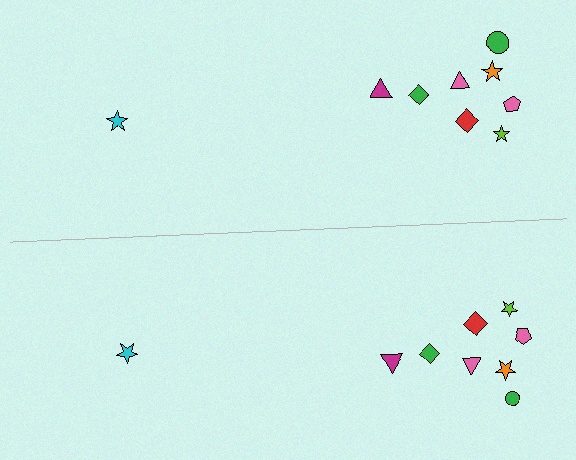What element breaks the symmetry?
The green circle on the bottom side has a different size than its mirror counterpart.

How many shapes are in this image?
There are 18 shapes in this image.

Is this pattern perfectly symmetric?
No, the pattern is not perfectly symmetric. The green circle on the bottom side has a different size than its mirror counterpart.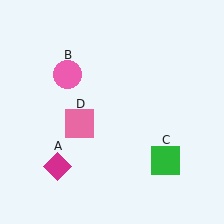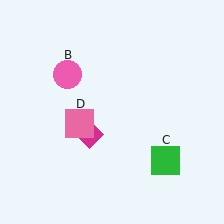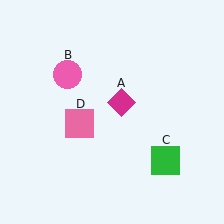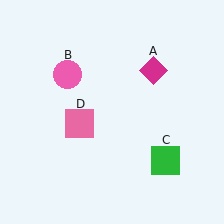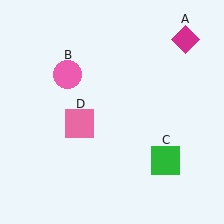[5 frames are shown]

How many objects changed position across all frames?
1 object changed position: magenta diamond (object A).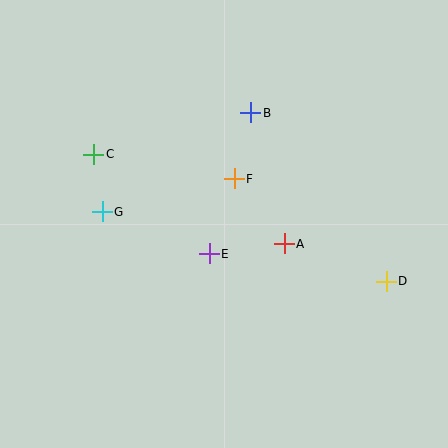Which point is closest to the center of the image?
Point E at (209, 254) is closest to the center.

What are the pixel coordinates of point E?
Point E is at (209, 254).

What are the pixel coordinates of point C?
Point C is at (94, 154).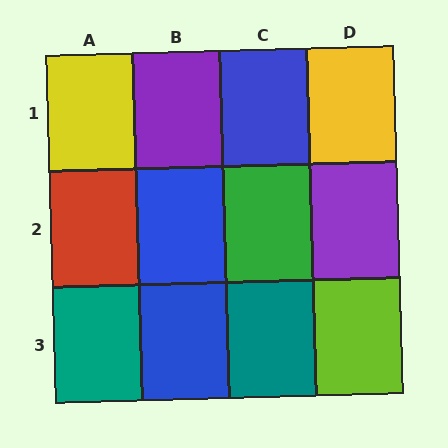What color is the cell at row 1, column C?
Blue.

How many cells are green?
1 cell is green.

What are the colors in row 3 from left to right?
Teal, blue, teal, lime.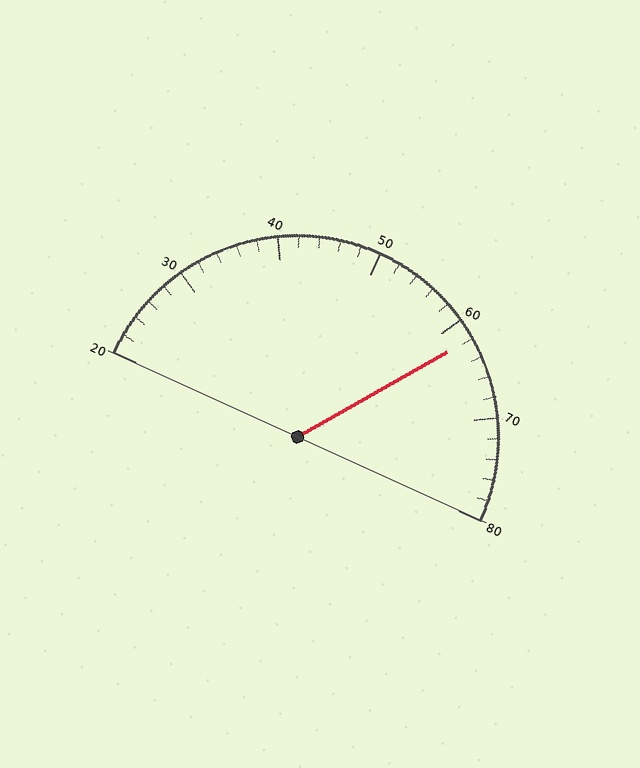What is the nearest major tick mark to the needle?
The nearest major tick mark is 60.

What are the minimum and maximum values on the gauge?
The gauge ranges from 20 to 80.